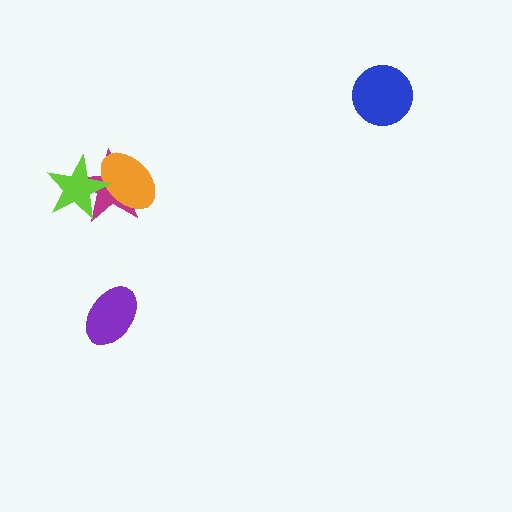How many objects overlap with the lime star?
2 objects overlap with the lime star.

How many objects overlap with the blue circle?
0 objects overlap with the blue circle.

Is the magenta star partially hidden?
Yes, it is partially covered by another shape.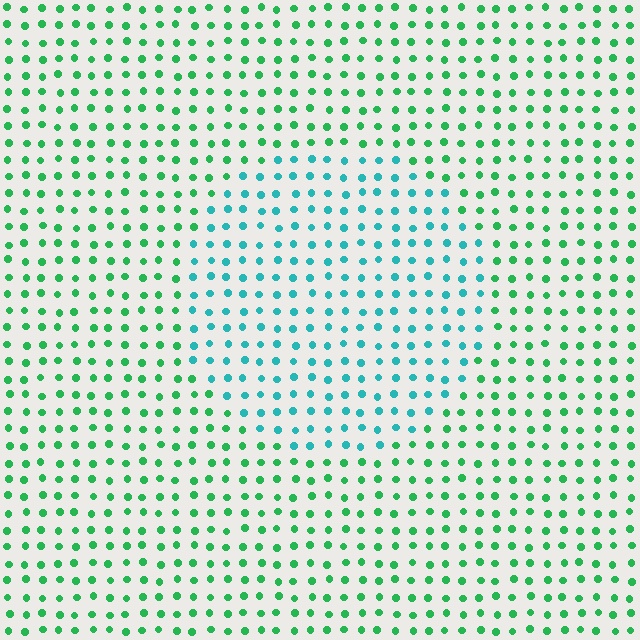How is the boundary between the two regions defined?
The boundary is defined purely by a slight shift in hue (about 41 degrees). Spacing, size, and orientation are identical on both sides.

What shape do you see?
I see a circle.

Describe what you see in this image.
The image is filled with small green elements in a uniform arrangement. A circle-shaped region is visible where the elements are tinted to a slightly different hue, forming a subtle color boundary.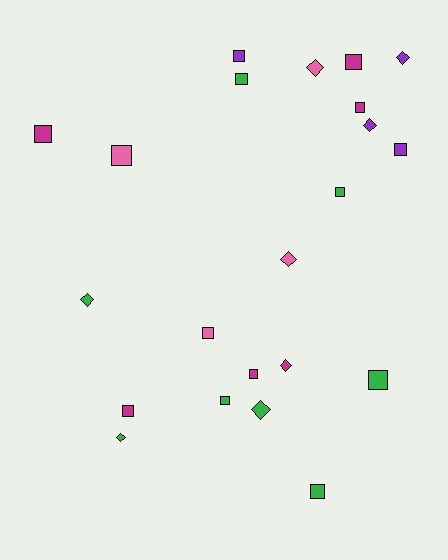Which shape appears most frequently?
Square, with 14 objects.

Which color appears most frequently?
Green, with 8 objects.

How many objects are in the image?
There are 22 objects.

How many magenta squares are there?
There are 5 magenta squares.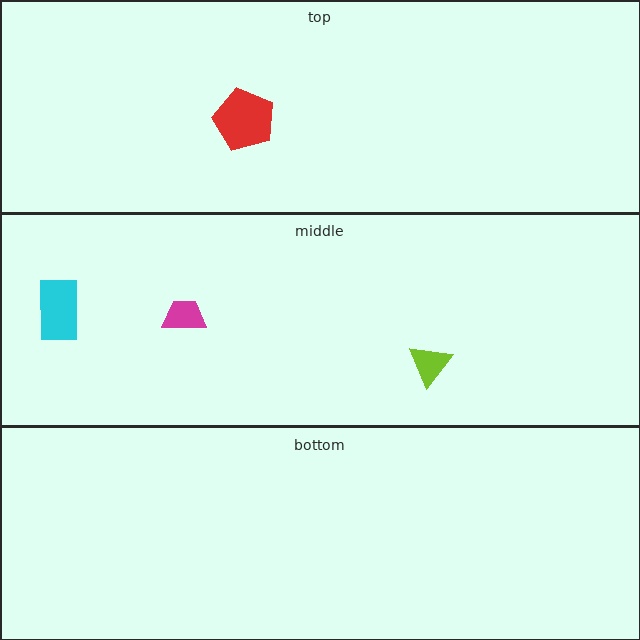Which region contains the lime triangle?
The middle region.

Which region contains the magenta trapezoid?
The middle region.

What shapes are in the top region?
The red pentagon.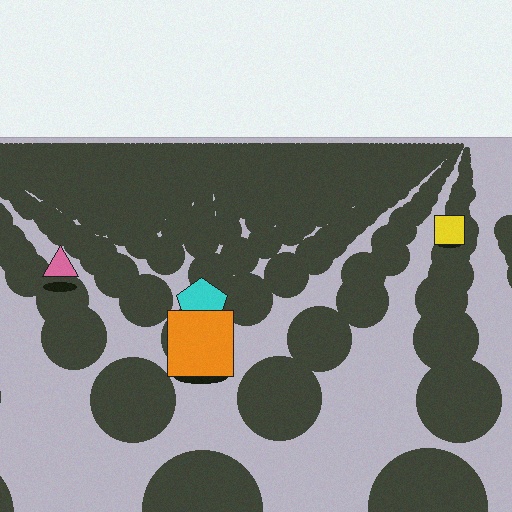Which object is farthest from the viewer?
The yellow square is farthest from the viewer. It appears smaller and the ground texture around it is denser.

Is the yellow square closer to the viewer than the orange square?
No. The orange square is closer — you can tell from the texture gradient: the ground texture is coarser near it.